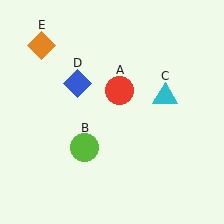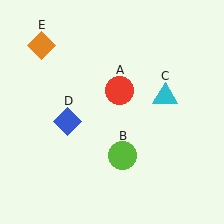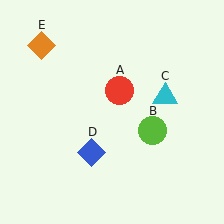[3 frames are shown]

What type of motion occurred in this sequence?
The lime circle (object B), blue diamond (object D) rotated counterclockwise around the center of the scene.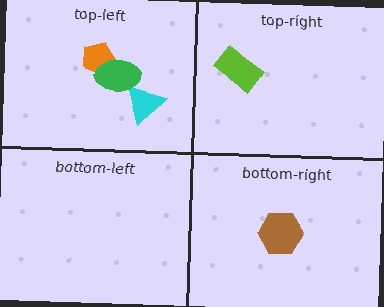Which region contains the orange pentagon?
The top-left region.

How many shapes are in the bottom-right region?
1.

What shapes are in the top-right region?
The lime rectangle.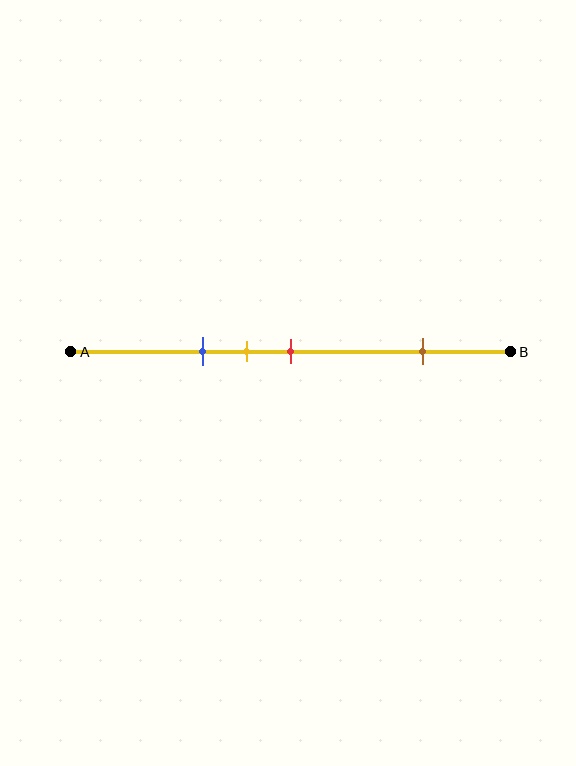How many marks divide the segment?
There are 4 marks dividing the segment.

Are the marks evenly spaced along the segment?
No, the marks are not evenly spaced.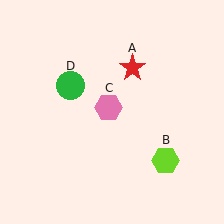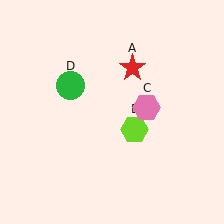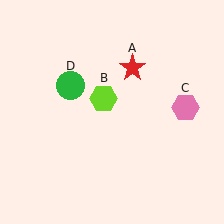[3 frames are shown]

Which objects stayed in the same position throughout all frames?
Red star (object A) and green circle (object D) remained stationary.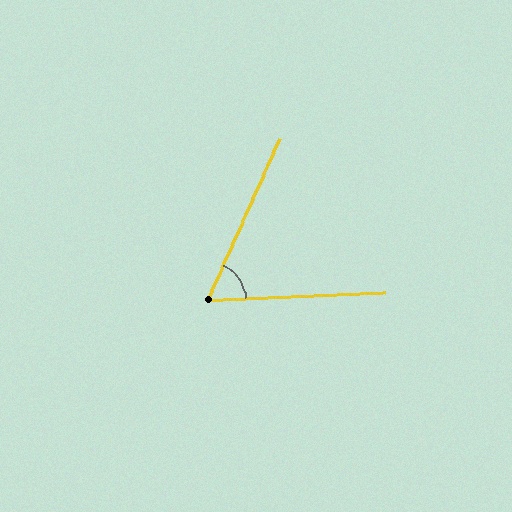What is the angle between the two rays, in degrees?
Approximately 64 degrees.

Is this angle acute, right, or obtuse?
It is acute.